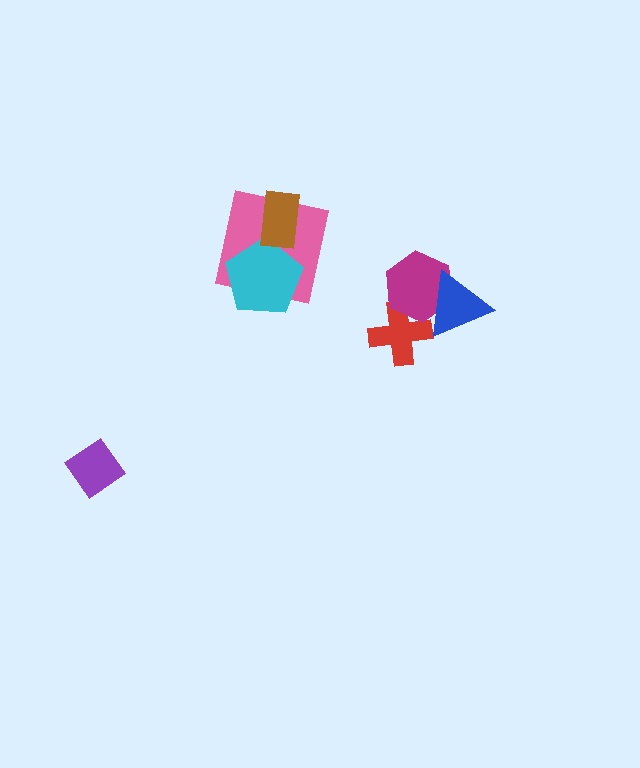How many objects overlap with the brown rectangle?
2 objects overlap with the brown rectangle.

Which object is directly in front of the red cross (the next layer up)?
The magenta hexagon is directly in front of the red cross.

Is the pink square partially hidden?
Yes, it is partially covered by another shape.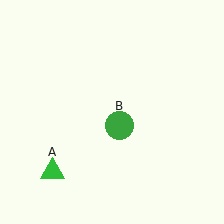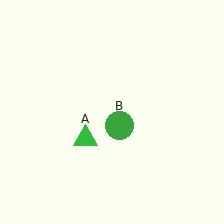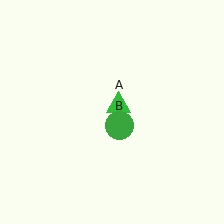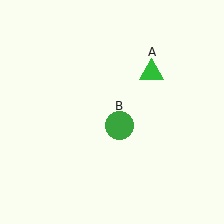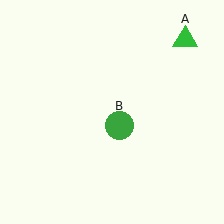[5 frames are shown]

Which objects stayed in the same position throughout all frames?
Green circle (object B) remained stationary.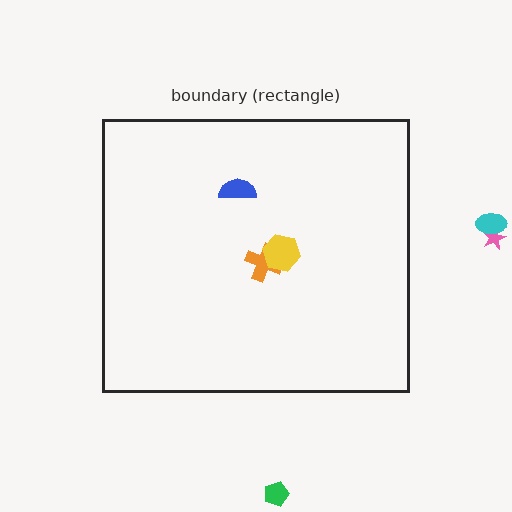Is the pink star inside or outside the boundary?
Outside.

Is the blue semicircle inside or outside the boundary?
Inside.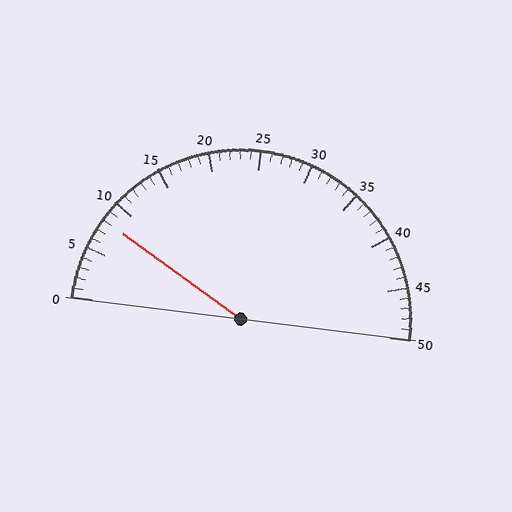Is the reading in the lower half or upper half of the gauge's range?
The reading is in the lower half of the range (0 to 50).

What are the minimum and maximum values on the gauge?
The gauge ranges from 0 to 50.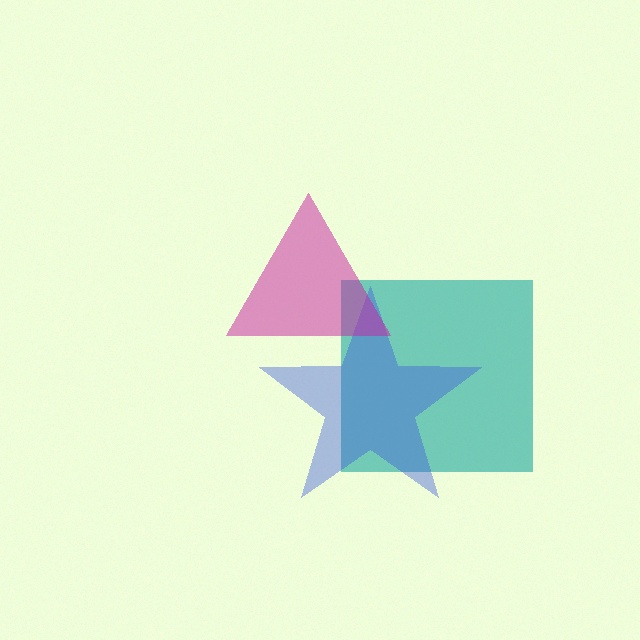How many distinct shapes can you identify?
There are 3 distinct shapes: a teal square, a blue star, a magenta triangle.